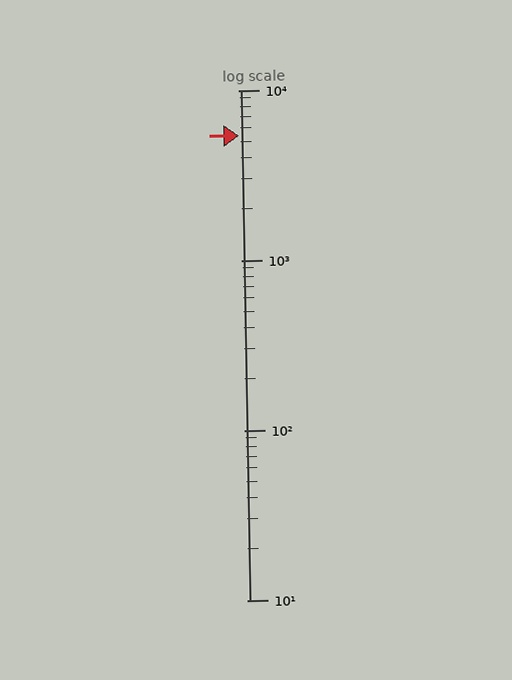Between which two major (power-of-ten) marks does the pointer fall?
The pointer is between 1000 and 10000.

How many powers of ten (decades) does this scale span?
The scale spans 3 decades, from 10 to 10000.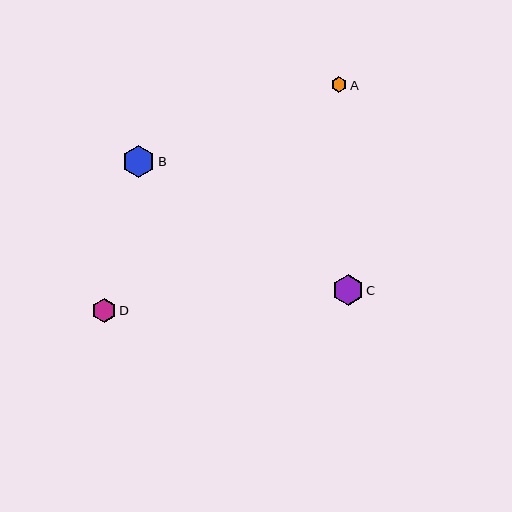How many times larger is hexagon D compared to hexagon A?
Hexagon D is approximately 1.6 times the size of hexagon A.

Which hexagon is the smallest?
Hexagon A is the smallest with a size of approximately 16 pixels.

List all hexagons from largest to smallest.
From largest to smallest: B, C, D, A.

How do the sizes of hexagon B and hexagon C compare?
Hexagon B and hexagon C are approximately the same size.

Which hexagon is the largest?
Hexagon B is the largest with a size of approximately 32 pixels.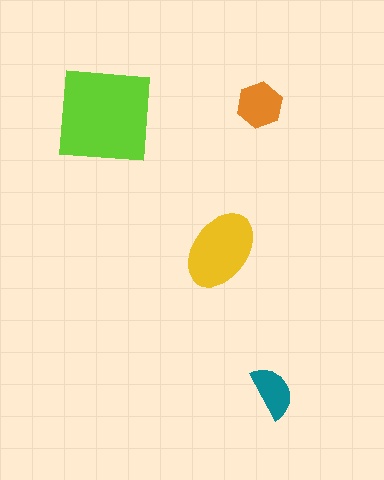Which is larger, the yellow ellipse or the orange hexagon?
The yellow ellipse.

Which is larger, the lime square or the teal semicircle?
The lime square.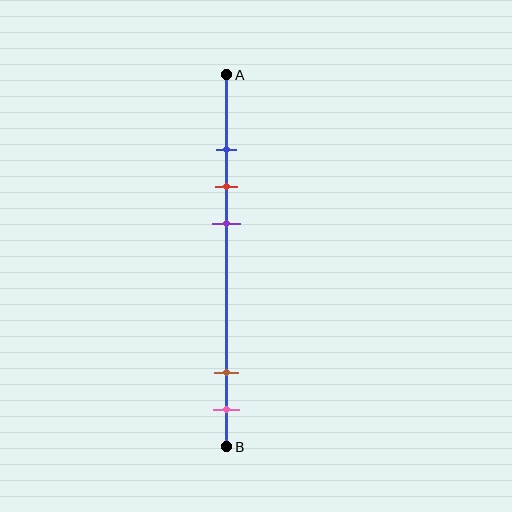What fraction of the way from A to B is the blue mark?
The blue mark is approximately 20% (0.2) of the way from A to B.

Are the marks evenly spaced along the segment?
No, the marks are not evenly spaced.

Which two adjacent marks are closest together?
The blue and red marks are the closest adjacent pair.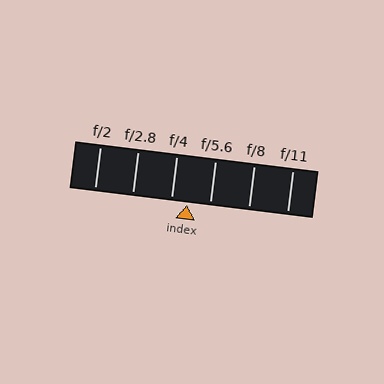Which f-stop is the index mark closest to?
The index mark is closest to f/4.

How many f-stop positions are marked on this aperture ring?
There are 6 f-stop positions marked.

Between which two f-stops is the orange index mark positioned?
The index mark is between f/4 and f/5.6.